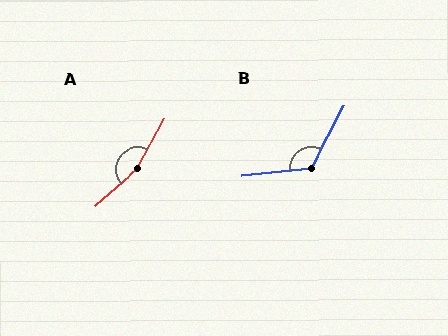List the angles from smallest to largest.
B (124°), A (159°).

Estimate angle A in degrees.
Approximately 159 degrees.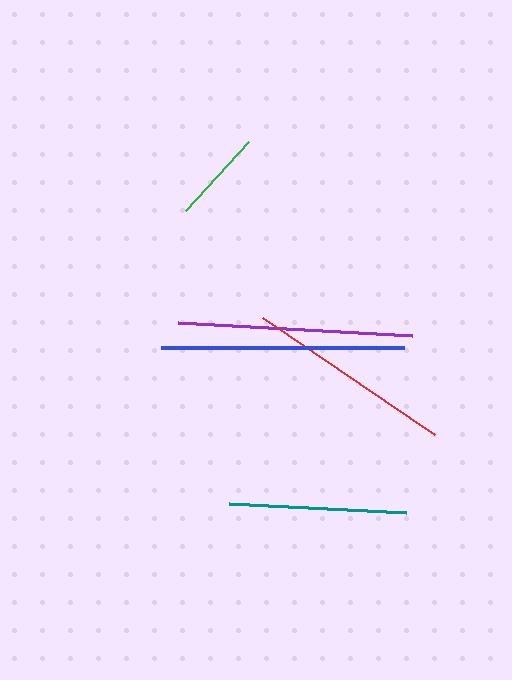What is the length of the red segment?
The red segment is approximately 208 pixels long.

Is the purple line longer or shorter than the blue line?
The blue line is longer than the purple line.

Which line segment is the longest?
The blue line is the longest at approximately 243 pixels.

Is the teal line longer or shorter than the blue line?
The blue line is longer than the teal line.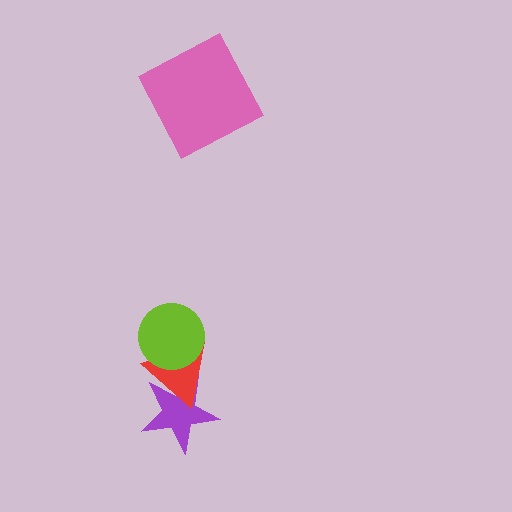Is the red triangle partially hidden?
Yes, it is partially covered by another shape.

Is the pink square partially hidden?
No, no other shape covers it.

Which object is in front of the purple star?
The red triangle is in front of the purple star.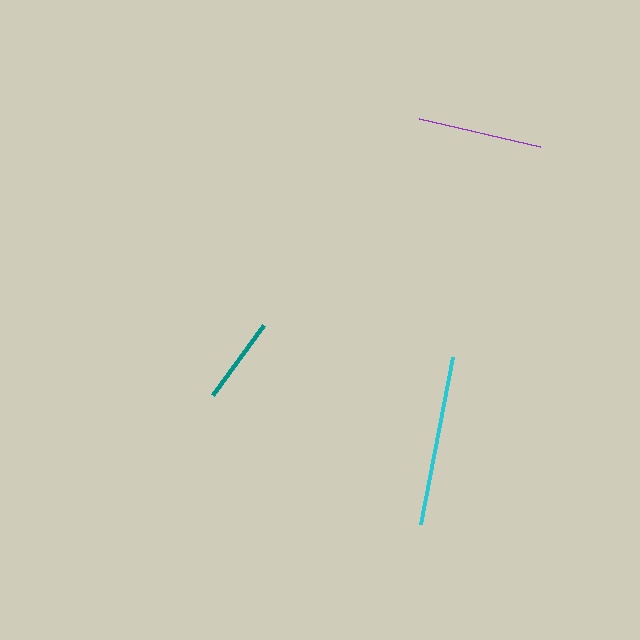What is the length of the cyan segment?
The cyan segment is approximately 170 pixels long.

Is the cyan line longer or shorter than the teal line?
The cyan line is longer than the teal line.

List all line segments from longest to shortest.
From longest to shortest: cyan, purple, teal.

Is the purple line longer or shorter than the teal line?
The purple line is longer than the teal line.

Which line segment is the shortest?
The teal line is the shortest at approximately 86 pixels.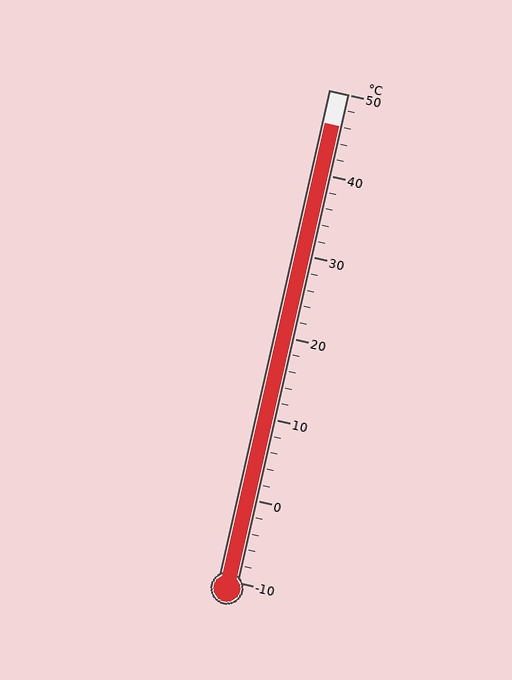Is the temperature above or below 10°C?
The temperature is above 10°C.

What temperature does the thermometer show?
The thermometer shows approximately 46°C.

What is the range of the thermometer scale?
The thermometer scale ranges from -10°C to 50°C.